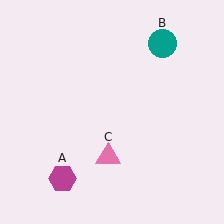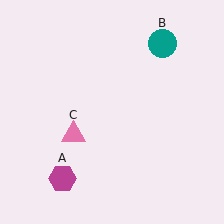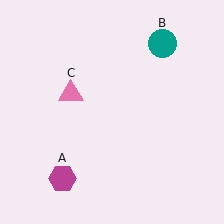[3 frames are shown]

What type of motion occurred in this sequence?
The pink triangle (object C) rotated clockwise around the center of the scene.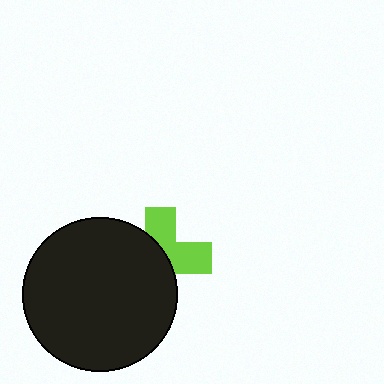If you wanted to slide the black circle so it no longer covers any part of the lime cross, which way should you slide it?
Slide it left — that is the most direct way to separate the two shapes.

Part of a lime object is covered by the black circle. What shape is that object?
It is a cross.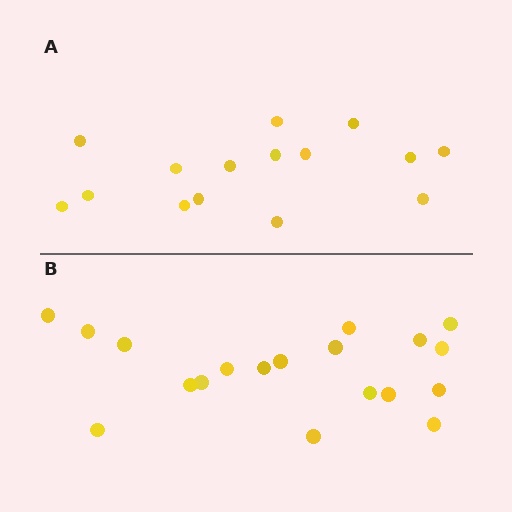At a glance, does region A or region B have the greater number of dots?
Region B (the bottom region) has more dots.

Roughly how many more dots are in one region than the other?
Region B has about 4 more dots than region A.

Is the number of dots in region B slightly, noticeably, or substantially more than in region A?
Region B has noticeably more, but not dramatically so. The ratio is roughly 1.3 to 1.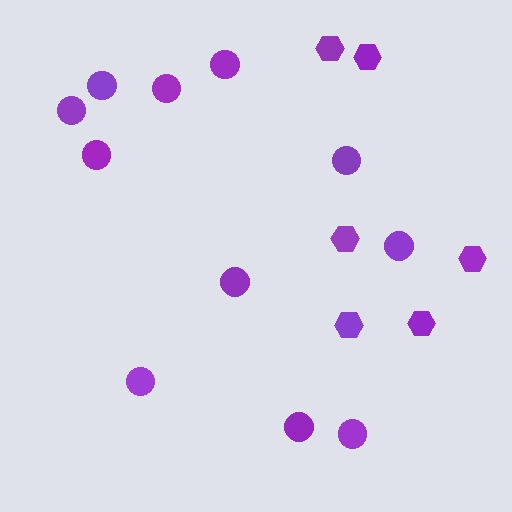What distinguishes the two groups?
There are 2 groups: one group of hexagons (6) and one group of circles (11).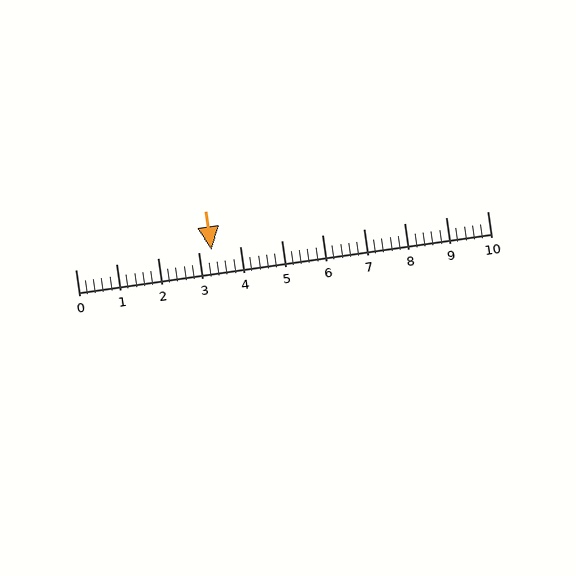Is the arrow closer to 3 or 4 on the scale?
The arrow is closer to 3.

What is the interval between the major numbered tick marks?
The major tick marks are spaced 1 units apart.